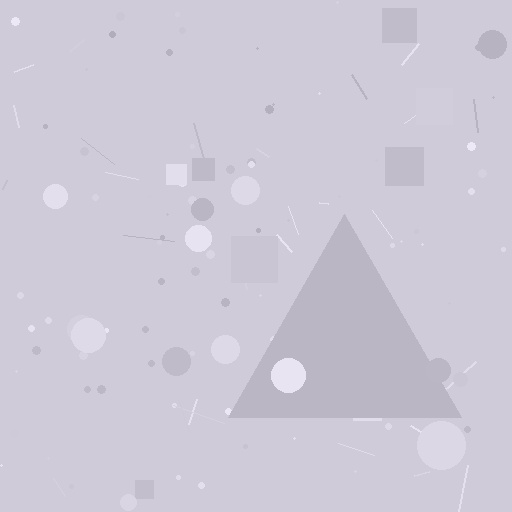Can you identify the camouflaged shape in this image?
The camouflaged shape is a triangle.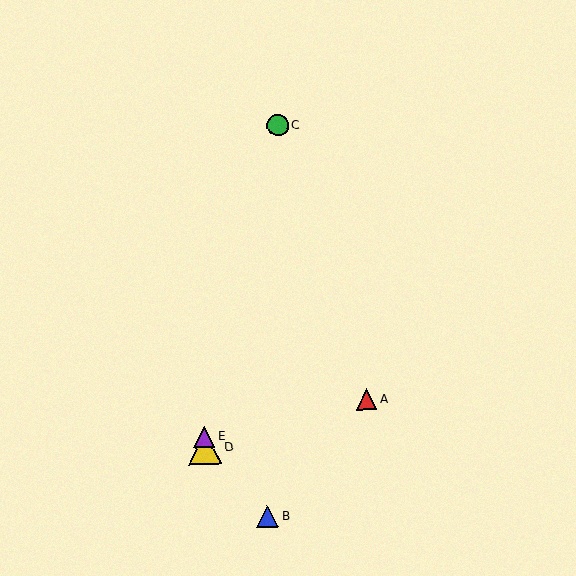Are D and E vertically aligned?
Yes, both are at x≈205.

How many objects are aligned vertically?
2 objects (D, E) are aligned vertically.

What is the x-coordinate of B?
Object B is at x≈267.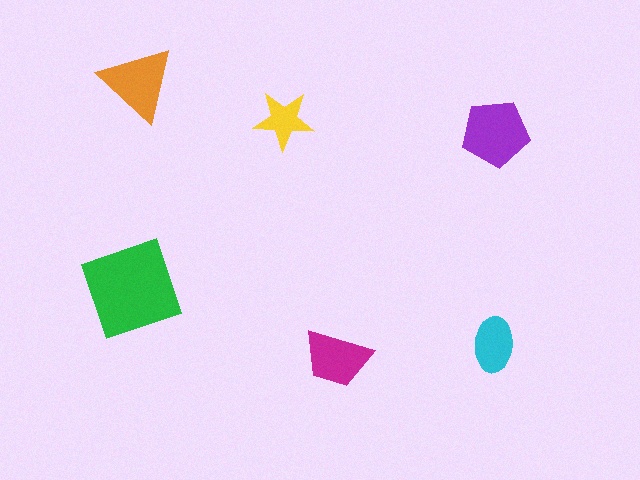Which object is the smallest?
The yellow star.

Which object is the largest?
The green diamond.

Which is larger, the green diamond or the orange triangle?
The green diamond.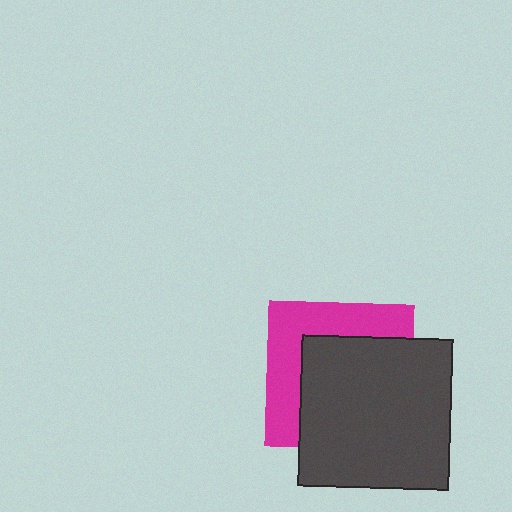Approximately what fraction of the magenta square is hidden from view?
Roughly 59% of the magenta square is hidden behind the dark gray square.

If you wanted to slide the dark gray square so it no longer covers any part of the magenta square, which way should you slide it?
Slide it toward the lower-right — that is the most direct way to separate the two shapes.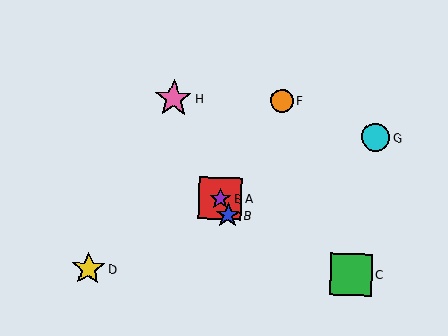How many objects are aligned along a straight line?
4 objects (A, B, E, H) are aligned along a straight line.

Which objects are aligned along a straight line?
Objects A, B, E, H are aligned along a straight line.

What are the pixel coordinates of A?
Object A is at (220, 198).